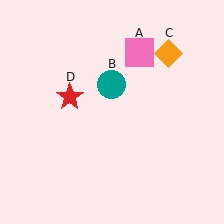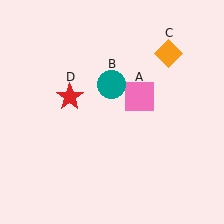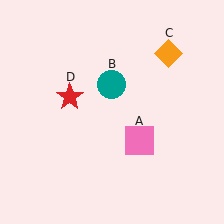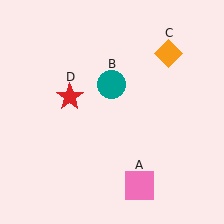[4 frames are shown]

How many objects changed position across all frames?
1 object changed position: pink square (object A).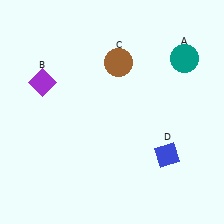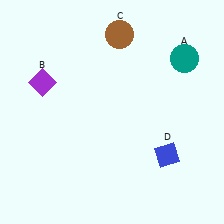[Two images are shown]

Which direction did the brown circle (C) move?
The brown circle (C) moved up.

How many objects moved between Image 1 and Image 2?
1 object moved between the two images.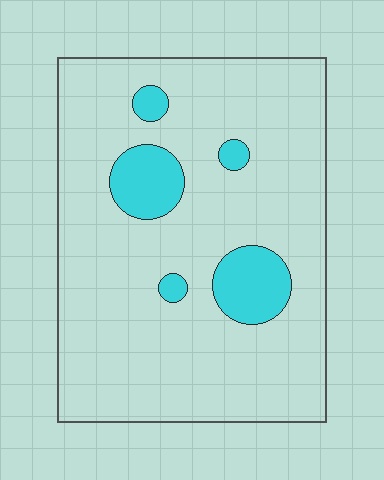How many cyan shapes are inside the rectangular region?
5.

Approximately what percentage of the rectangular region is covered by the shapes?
Approximately 10%.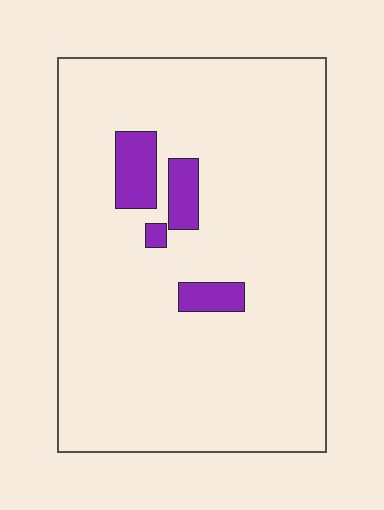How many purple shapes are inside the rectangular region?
4.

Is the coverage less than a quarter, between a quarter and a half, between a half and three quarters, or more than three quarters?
Less than a quarter.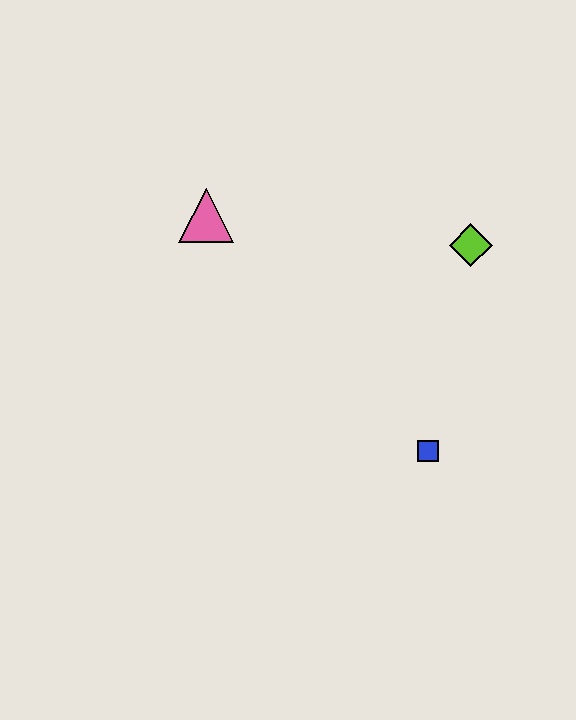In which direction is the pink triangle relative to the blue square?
The pink triangle is above the blue square.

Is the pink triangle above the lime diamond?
Yes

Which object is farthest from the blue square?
The pink triangle is farthest from the blue square.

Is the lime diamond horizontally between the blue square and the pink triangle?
No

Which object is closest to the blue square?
The lime diamond is closest to the blue square.